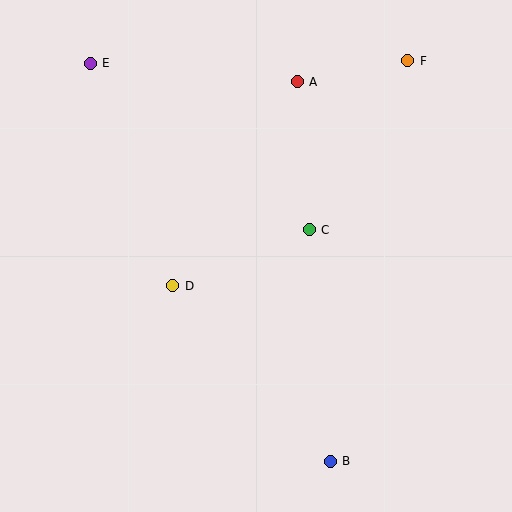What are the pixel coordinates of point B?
Point B is at (330, 461).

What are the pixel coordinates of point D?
Point D is at (173, 286).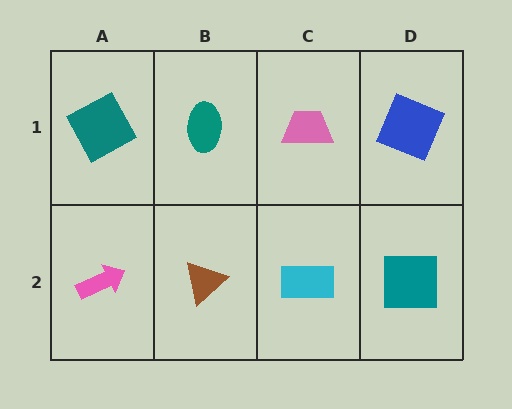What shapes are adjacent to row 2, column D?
A blue square (row 1, column D), a cyan rectangle (row 2, column C).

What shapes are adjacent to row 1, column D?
A teal square (row 2, column D), a pink trapezoid (row 1, column C).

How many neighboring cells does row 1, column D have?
2.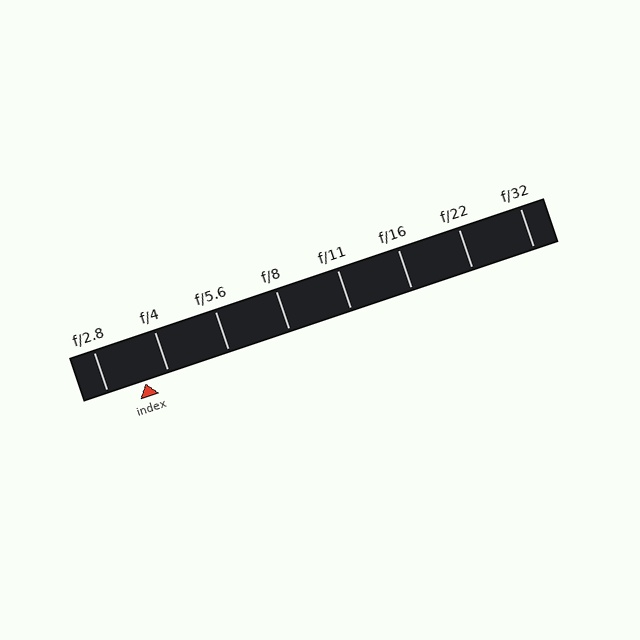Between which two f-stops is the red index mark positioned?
The index mark is between f/2.8 and f/4.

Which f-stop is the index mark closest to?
The index mark is closest to f/4.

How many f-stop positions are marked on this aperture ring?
There are 8 f-stop positions marked.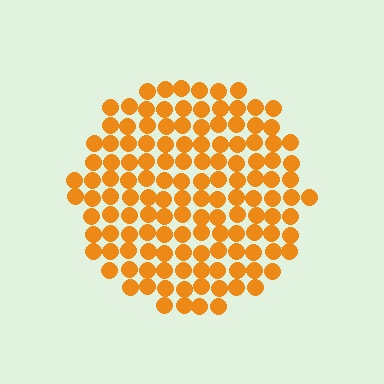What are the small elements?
The small elements are circles.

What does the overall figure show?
The overall figure shows a circle.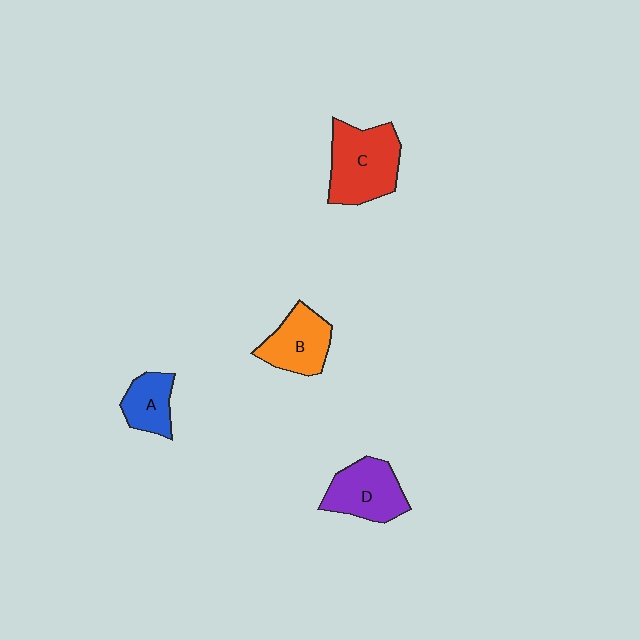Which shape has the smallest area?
Shape A (blue).